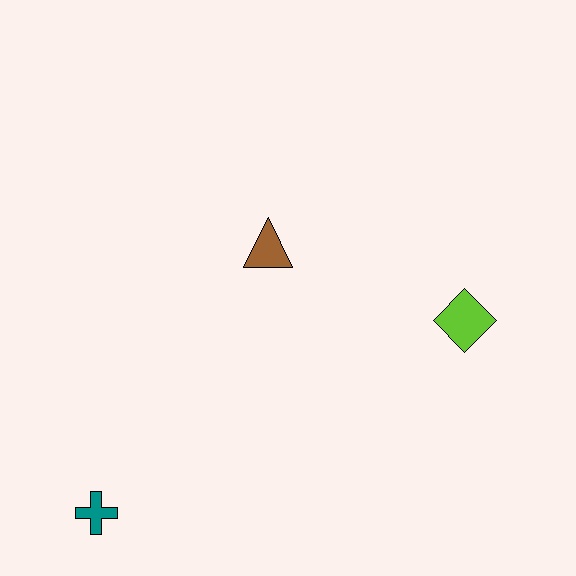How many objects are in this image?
There are 3 objects.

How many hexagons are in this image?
There are no hexagons.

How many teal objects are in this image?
There is 1 teal object.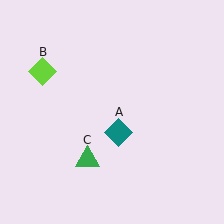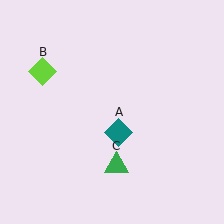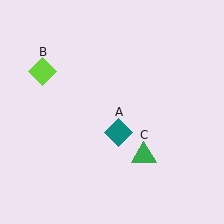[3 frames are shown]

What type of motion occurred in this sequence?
The green triangle (object C) rotated counterclockwise around the center of the scene.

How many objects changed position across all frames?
1 object changed position: green triangle (object C).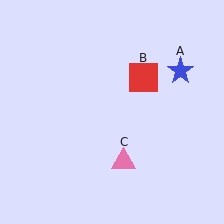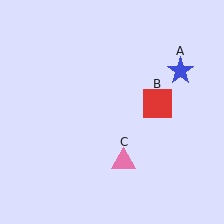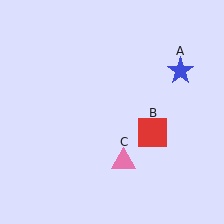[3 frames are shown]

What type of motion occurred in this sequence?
The red square (object B) rotated clockwise around the center of the scene.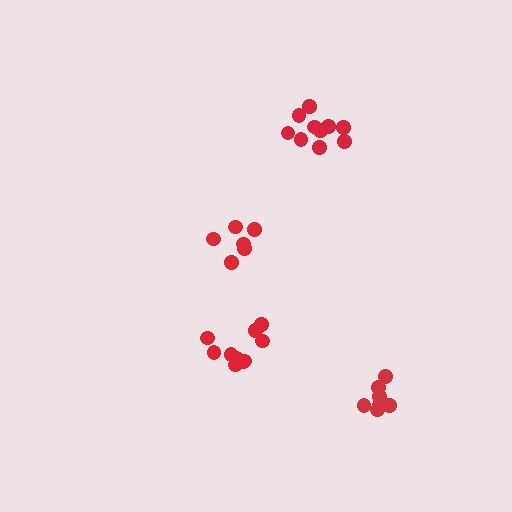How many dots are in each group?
Group 1: 6 dots, Group 2: 7 dots, Group 3: 10 dots, Group 4: 10 dots (33 total).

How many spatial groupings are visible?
There are 4 spatial groupings.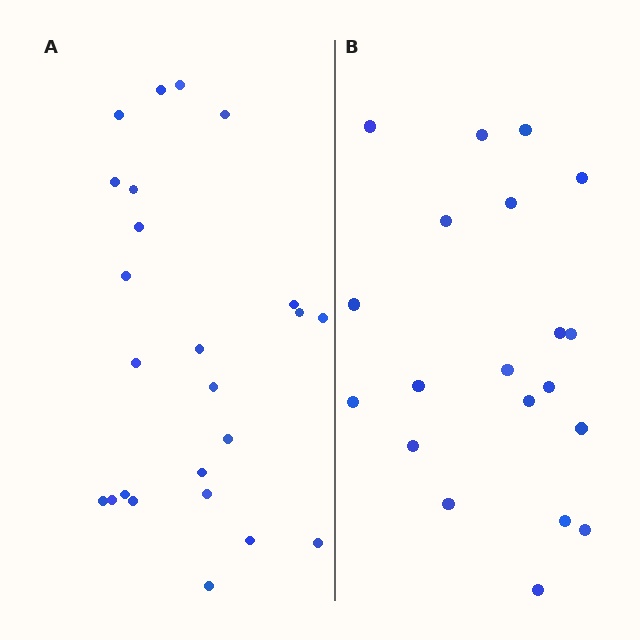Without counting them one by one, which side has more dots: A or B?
Region A (the left region) has more dots.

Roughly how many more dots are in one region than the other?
Region A has about 4 more dots than region B.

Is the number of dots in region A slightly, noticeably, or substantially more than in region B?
Region A has only slightly more — the two regions are fairly close. The ratio is roughly 1.2 to 1.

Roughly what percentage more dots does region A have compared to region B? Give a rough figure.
About 20% more.